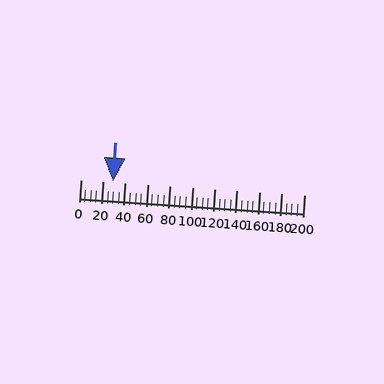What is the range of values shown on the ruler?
The ruler shows values from 0 to 200.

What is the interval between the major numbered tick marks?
The major tick marks are spaced 20 units apart.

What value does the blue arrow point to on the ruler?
The blue arrow points to approximately 29.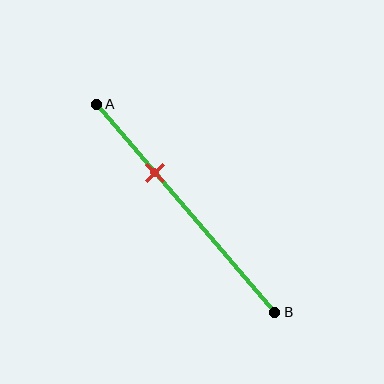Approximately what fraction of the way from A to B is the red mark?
The red mark is approximately 35% of the way from A to B.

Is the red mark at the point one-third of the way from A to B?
Yes, the mark is approximately at the one-third point.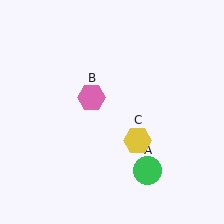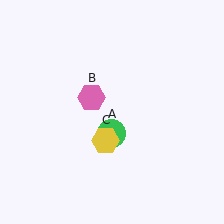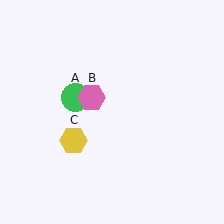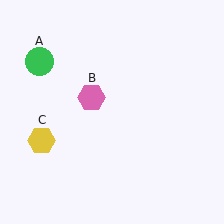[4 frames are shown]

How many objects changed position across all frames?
2 objects changed position: green circle (object A), yellow hexagon (object C).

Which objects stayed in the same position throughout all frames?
Pink hexagon (object B) remained stationary.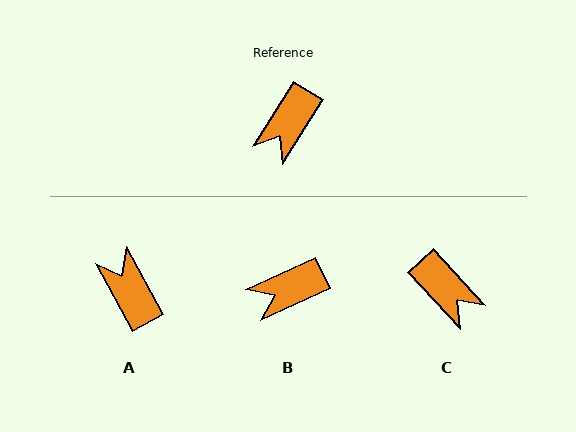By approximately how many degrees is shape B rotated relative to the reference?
Approximately 33 degrees clockwise.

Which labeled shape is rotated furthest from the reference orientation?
A, about 119 degrees away.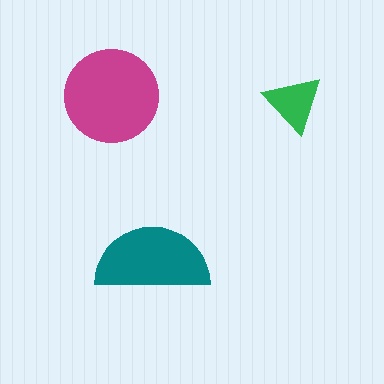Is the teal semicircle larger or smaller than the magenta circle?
Smaller.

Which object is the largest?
The magenta circle.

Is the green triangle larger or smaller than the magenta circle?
Smaller.